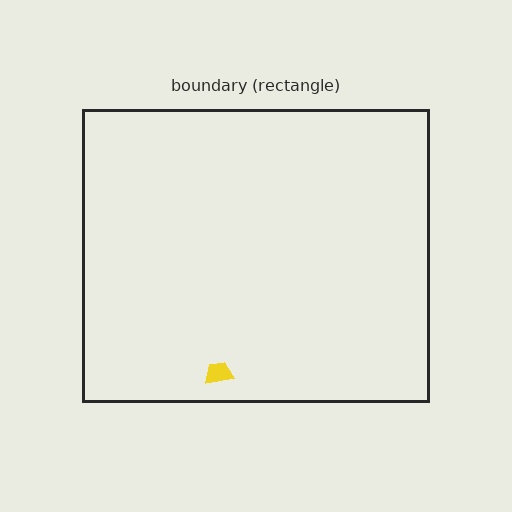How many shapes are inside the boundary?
1 inside, 0 outside.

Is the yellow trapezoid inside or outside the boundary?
Inside.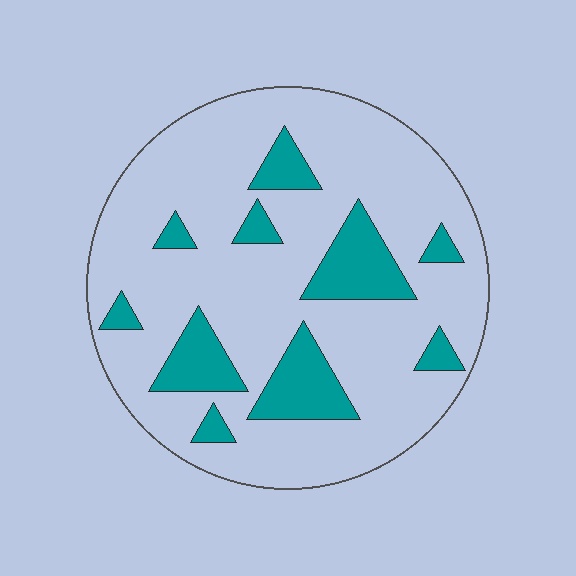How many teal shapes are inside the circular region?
10.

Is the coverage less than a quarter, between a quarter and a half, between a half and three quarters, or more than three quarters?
Less than a quarter.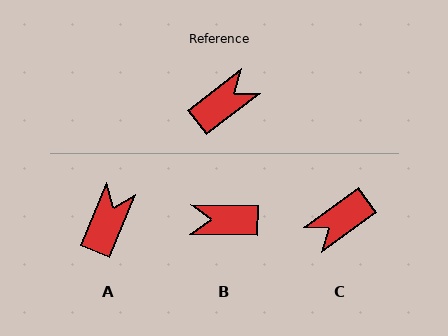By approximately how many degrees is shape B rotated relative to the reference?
Approximately 142 degrees counter-clockwise.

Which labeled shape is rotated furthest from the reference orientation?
C, about 179 degrees away.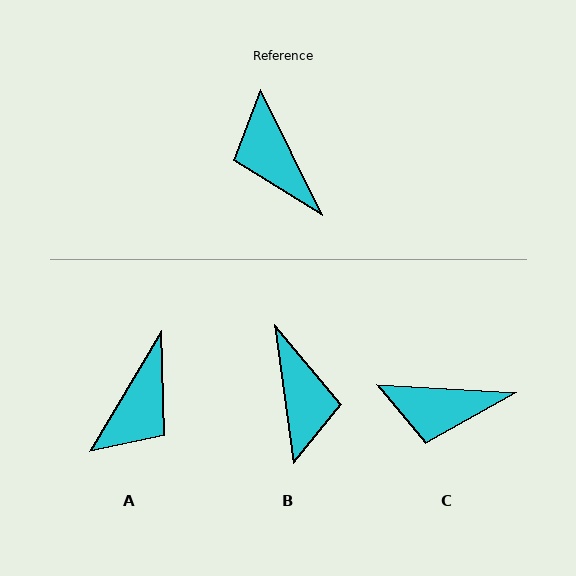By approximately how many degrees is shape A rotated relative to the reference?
Approximately 122 degrees counter-clockwise.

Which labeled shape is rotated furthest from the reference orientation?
B, about 161 degrees away.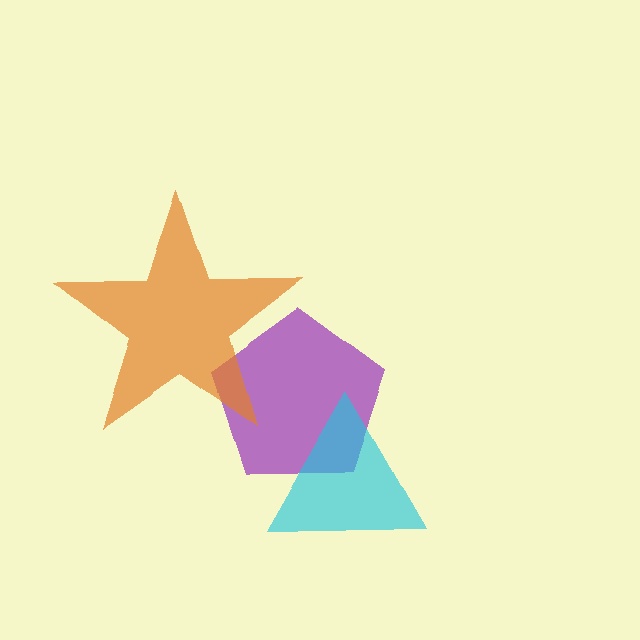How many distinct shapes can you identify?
There are 3 distinct shapes: a purple pentagon, a cyan triangle, an orange star.